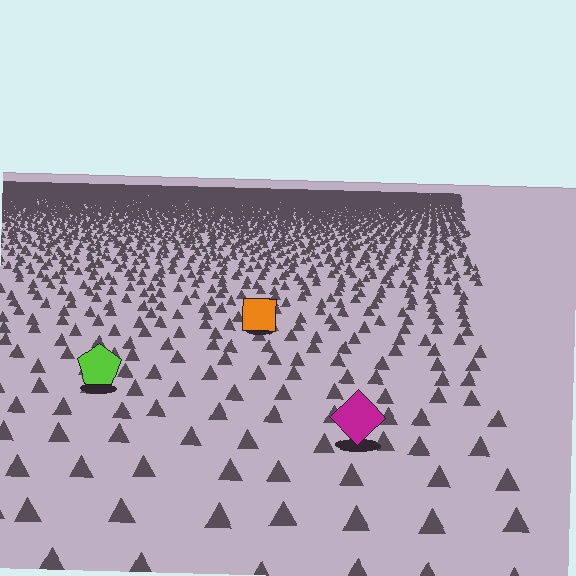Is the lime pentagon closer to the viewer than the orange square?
Yes. The lime pentagon is closer — you can tell from the texture gradient: the ground texture is coarser near it.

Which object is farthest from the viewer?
The orange square is farthest from the viewer. It appears smaller and the ground texture around it is denser.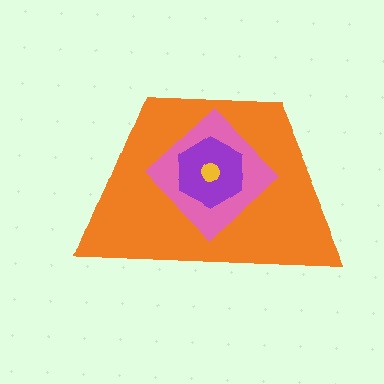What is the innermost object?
The yellow circle.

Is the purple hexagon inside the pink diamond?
Yes.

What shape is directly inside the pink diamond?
The purple hexagon.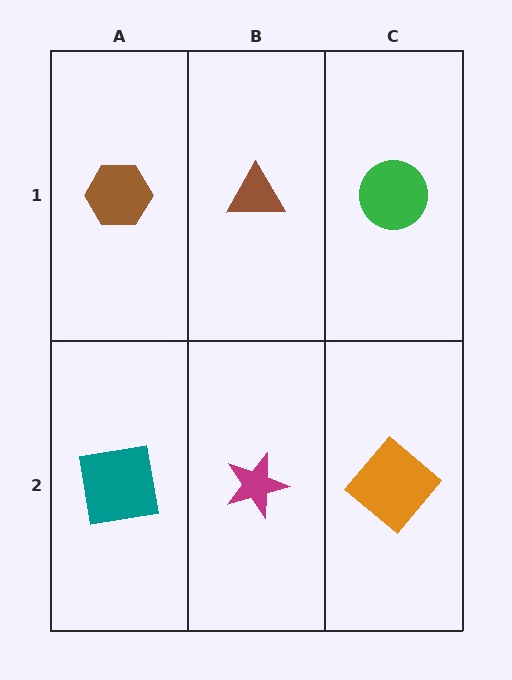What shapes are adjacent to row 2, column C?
A green circle (row 1, column C), a magenta star (row 2, column B).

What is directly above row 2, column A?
A brown hexagon.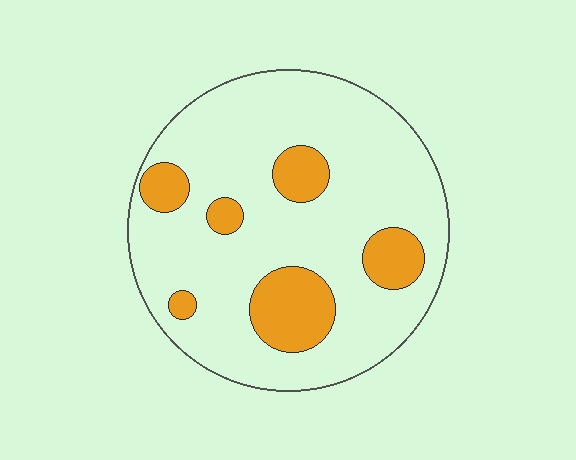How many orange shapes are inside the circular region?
6.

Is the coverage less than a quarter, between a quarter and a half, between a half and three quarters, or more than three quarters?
Less than a quarter.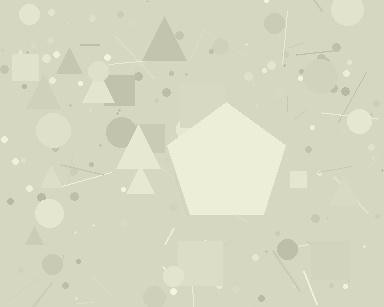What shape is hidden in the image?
A pentagon is hidden in the image.